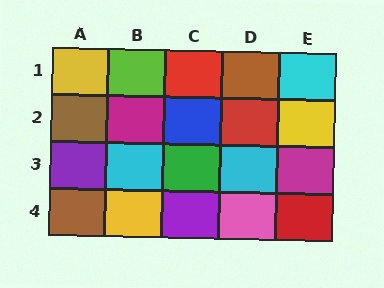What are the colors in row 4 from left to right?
Brown, yellow, purple, pink, red.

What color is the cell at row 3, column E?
Magenta.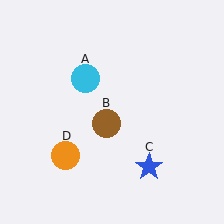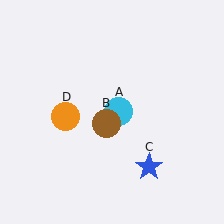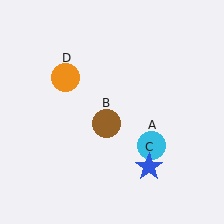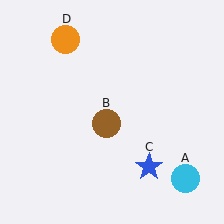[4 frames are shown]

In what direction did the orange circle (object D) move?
The orange circle (object D) moved up.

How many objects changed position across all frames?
2 objects changed position: cyan circle (object A), orange circle (object D).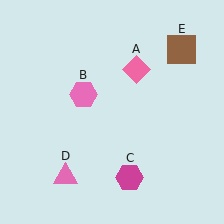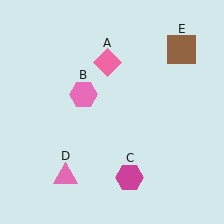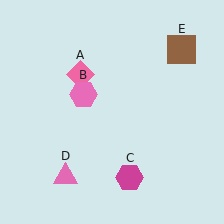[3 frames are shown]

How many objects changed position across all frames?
1 object changed position: pink diamond (object A).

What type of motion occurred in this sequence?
The pink diamond (object A) rotated counterclockwise around the center of the scene.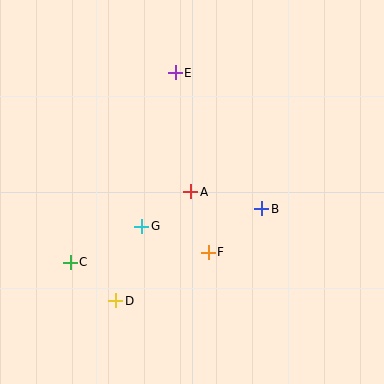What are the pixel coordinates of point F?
Point F is at (208, 252).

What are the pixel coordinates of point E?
Point E is at (175, 73).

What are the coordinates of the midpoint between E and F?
The midpoint between E and F is at (192, 162).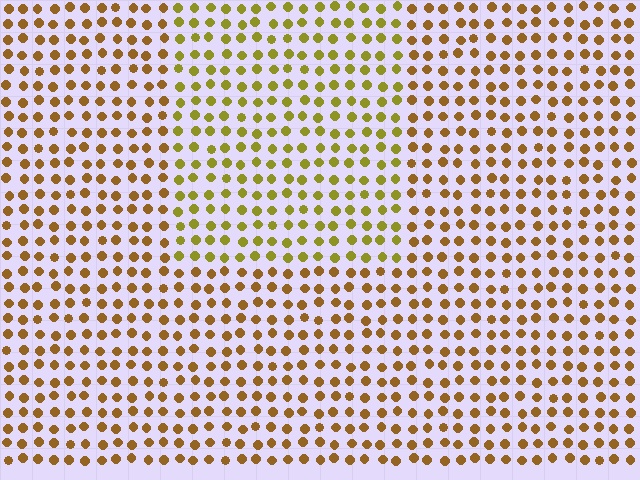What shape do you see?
I see a rectangle.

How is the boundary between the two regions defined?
The boundary is defined purely by a slight shift in hue (about 29 degrees). Spacing, size, and orientation are identical on both sides.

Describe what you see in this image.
The image is filled with small brown elements in a uniform arrangement. A rectangle-shaped region is visible where the elements are tinted to a slightly different hue, forming a subtle color boundary.